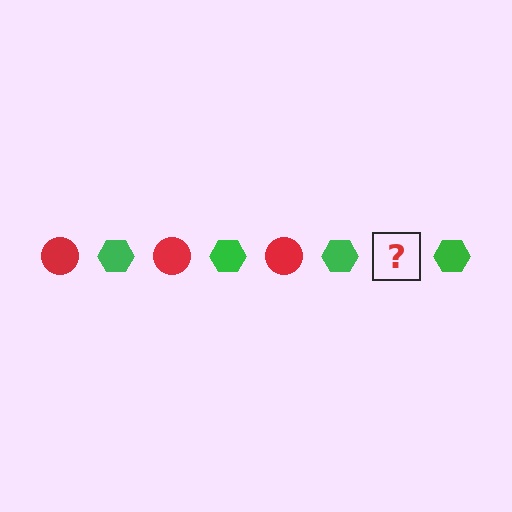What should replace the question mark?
The question mark should be replaced with a red circle.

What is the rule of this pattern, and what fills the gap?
The rule is that the pattern alternates between red circle and green hexagon. The gap should be filled with a red circle.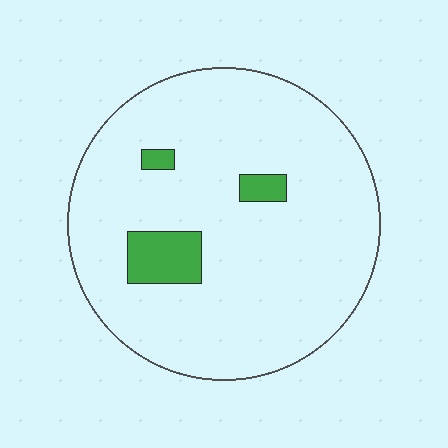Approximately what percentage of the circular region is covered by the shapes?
Approximately 10%.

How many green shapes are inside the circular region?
3.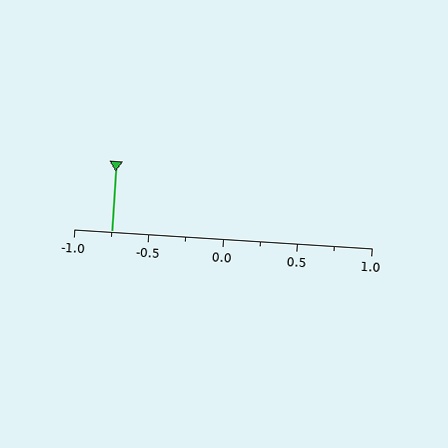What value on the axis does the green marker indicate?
The marker indicates approximately -0.75.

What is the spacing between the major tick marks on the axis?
The major ticks are spaced 0.5 apart.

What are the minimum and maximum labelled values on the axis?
The axis runs from -1.0 to 1.0.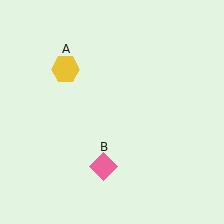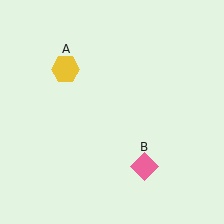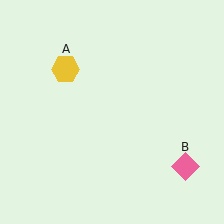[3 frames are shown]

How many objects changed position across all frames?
1 object changed position: pink diamond (object B).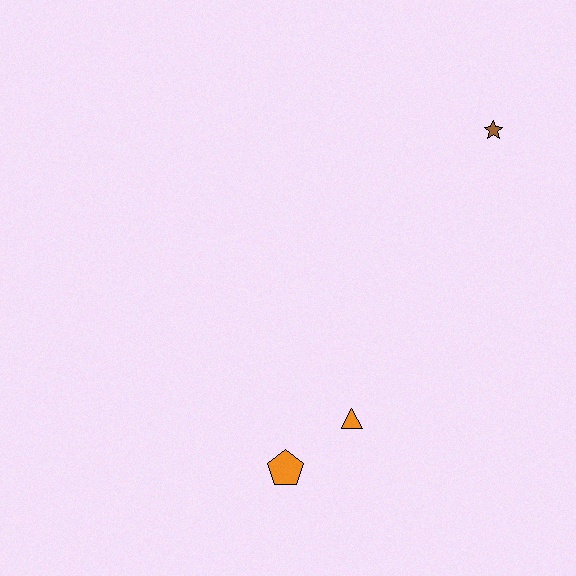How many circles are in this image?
There are no circles.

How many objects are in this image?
There are 3 objects.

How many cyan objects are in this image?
There are no cyan objects.